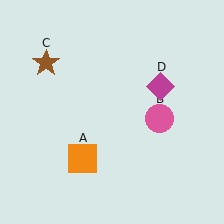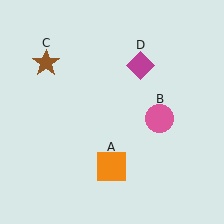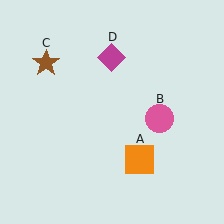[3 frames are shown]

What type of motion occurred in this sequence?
The orange square (object A), magenta diamond (object D) rotated counterclockwise around the center of the scene.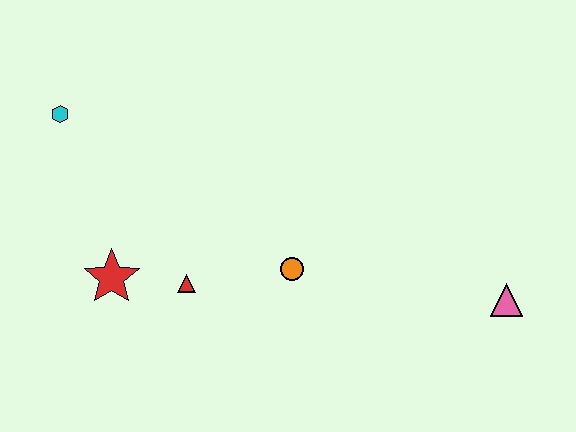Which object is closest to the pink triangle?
The orange circle is closest to the pink triangle.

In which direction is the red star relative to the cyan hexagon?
The red star is below the cyan hexagon.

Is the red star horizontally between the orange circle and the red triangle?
No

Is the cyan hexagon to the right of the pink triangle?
No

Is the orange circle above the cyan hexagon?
No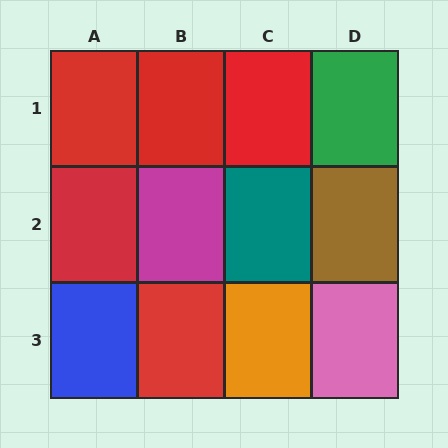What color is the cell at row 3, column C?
Orange.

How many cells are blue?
1 cell is blue.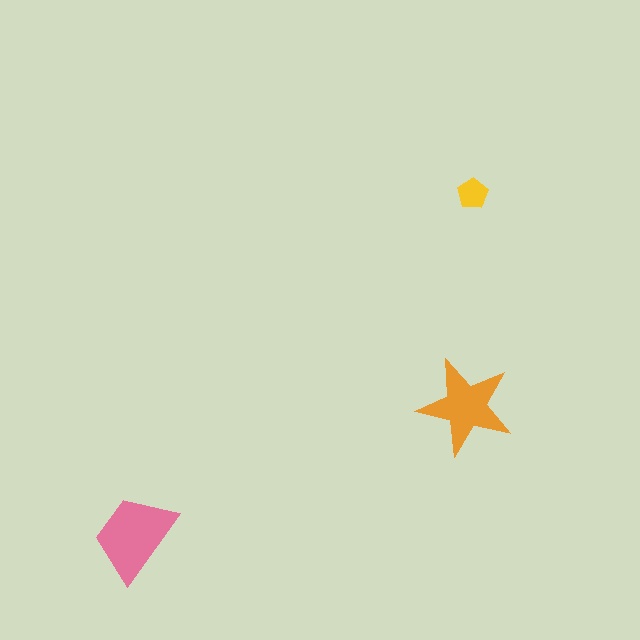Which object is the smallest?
The yellow pentagon.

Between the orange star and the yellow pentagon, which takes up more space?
The orange star.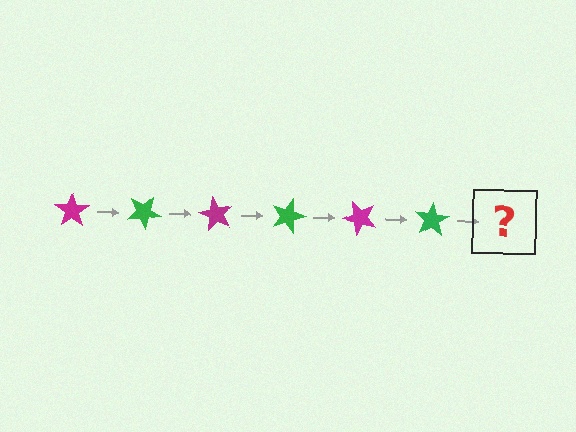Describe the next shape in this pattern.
It should be a magenta star, rotated 180 degrees from the start.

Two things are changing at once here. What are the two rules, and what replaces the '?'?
The two rules are that it rotates 30 degrees each step and the color cycles through magenta and green. The '?' should be a magenta star, rotated 180 degrees from the start.